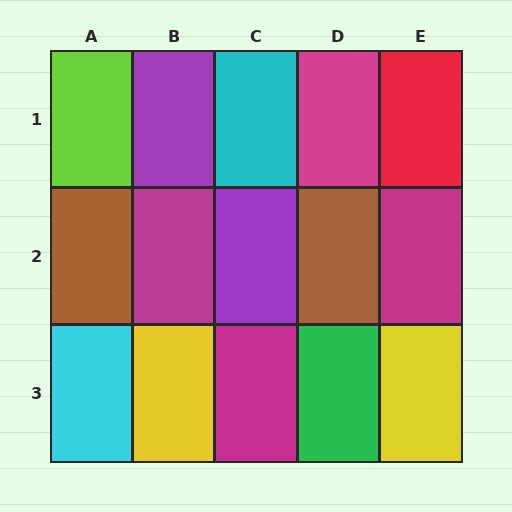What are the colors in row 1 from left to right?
Lime, purple, cyan, magenta, red.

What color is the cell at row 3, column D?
Green.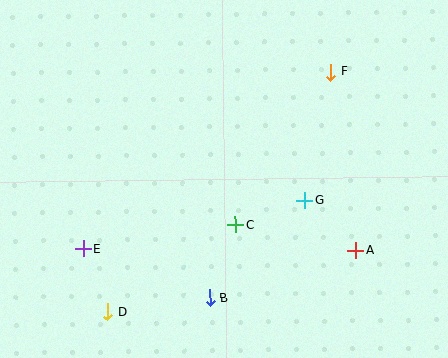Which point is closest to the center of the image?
Point C at (236, 224) is closest to the center.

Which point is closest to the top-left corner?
Point E is closest to the top-left corner.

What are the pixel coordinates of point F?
Point F is at (330, 72).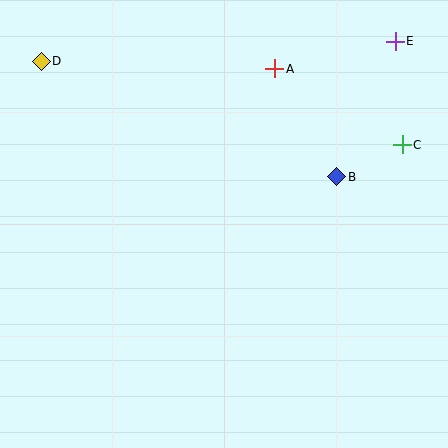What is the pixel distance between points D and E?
The distance between D and E is 354 pixels.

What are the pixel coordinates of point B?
Point B is at (337, 177).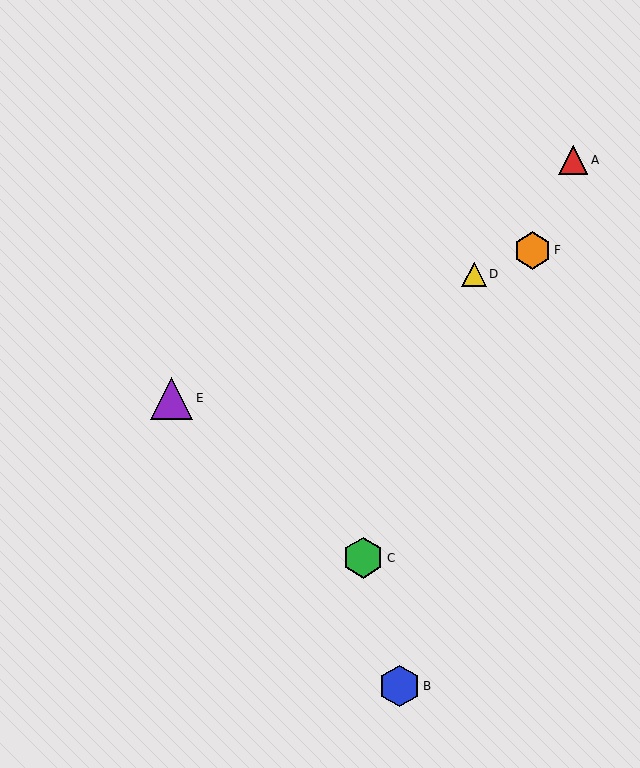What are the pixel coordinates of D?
Object D is at (474, 274).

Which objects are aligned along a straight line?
Objects D, E, F are aligned along a straight line.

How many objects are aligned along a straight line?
3 objects (D, E, F) are aligned along a straight line.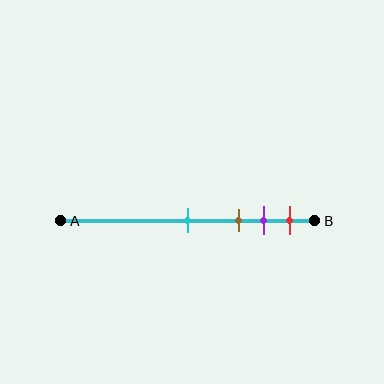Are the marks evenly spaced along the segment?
No, the marks are not evenly spaced.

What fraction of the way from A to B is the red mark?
The red mark is approximately 90% (0.9) of the way from A to B.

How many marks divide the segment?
There are 4 marks dividing the segment.